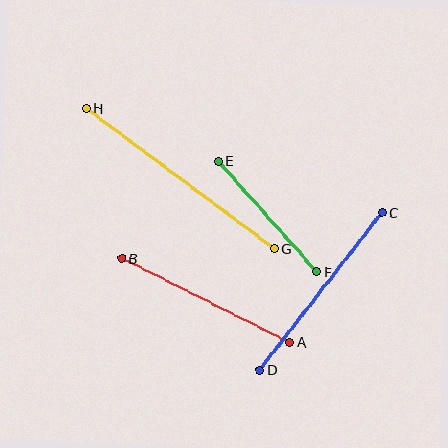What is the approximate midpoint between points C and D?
The midpoint is at approximately (321, 291) pixels.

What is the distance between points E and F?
The distance is approximately 149 pixels.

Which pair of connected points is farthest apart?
Points G and H are farthest apart.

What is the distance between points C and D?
The distance is approximately 199 pixels.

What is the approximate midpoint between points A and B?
The midpoint is at approximately (206, 300) pixels.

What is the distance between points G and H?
The distance is approximately 235 pixels.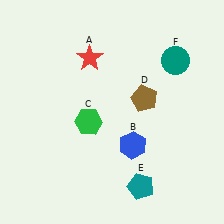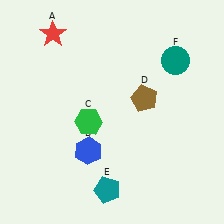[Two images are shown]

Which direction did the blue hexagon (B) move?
The blue hexagon (B) moved left.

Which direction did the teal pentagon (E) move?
The teal pentagon (E) moved left.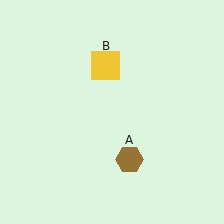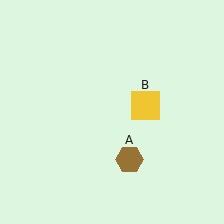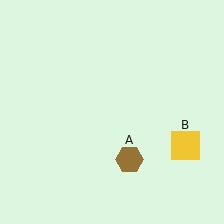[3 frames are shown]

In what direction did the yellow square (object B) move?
The yellow square (object B) moved down and to the right.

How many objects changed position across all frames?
1 object changed position: yellow square (object B).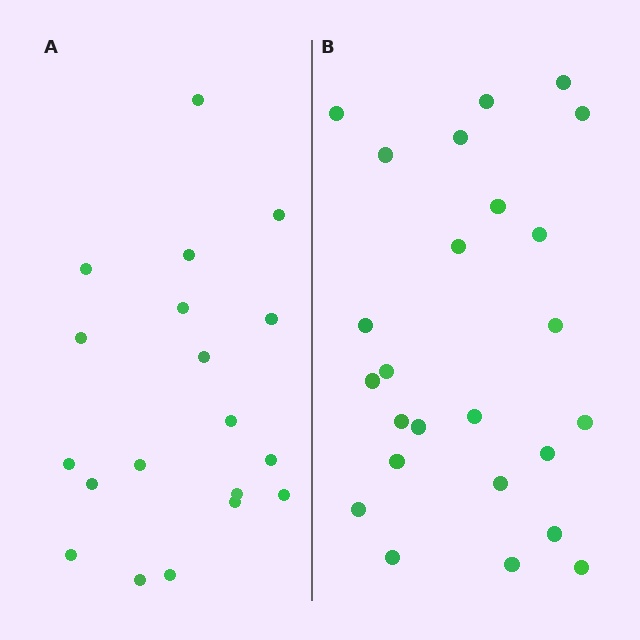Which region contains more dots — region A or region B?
Region B (the right region) has more dots.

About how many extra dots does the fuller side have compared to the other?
Region B has about 6 more dots than region A.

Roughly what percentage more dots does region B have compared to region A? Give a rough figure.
About 30% more.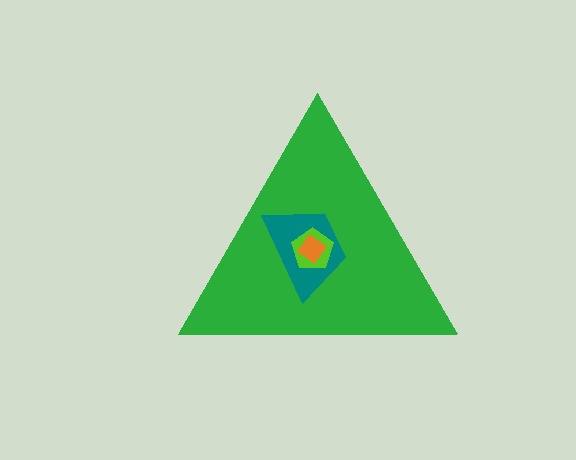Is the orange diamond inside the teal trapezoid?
Yes.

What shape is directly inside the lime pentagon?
The orange diamond.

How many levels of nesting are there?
4.